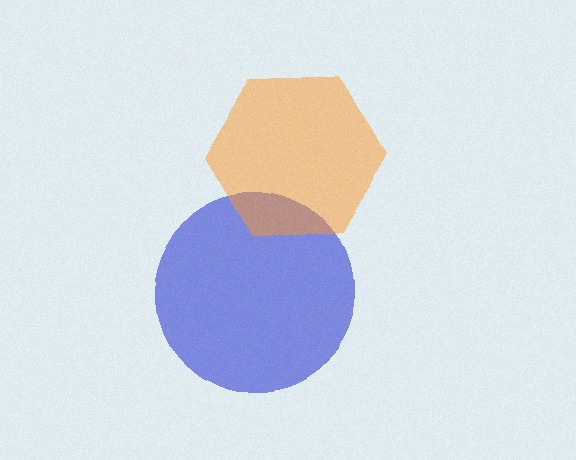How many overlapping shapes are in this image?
There are 2 overlapping shapes in the image.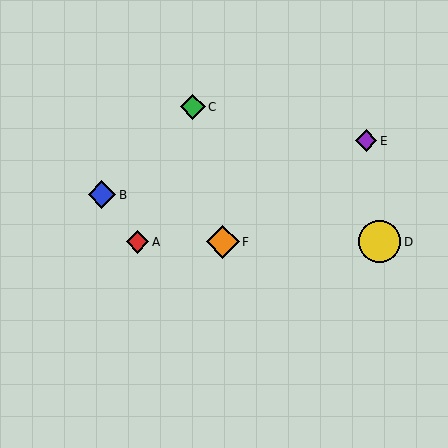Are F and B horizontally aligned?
No, F is at y≈242 and B is at y≈195.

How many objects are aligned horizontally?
3 objects (A, D, F) are aligned horizontally.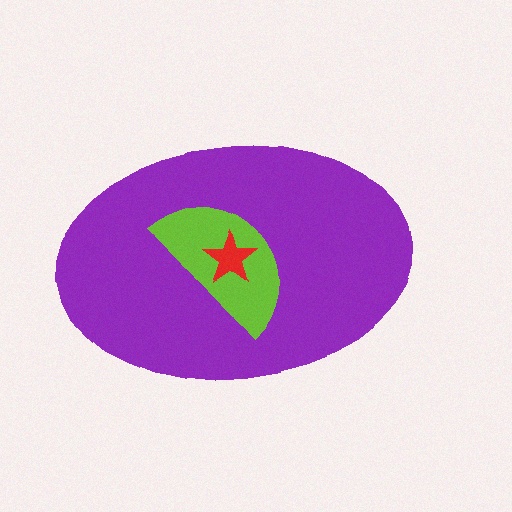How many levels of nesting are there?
3.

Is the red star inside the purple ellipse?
Yes.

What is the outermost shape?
The purple ellipse.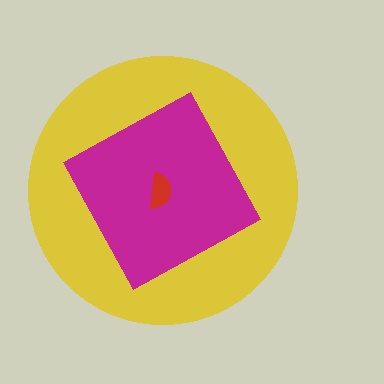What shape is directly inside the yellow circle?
The magenta square.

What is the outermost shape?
The yellow circle.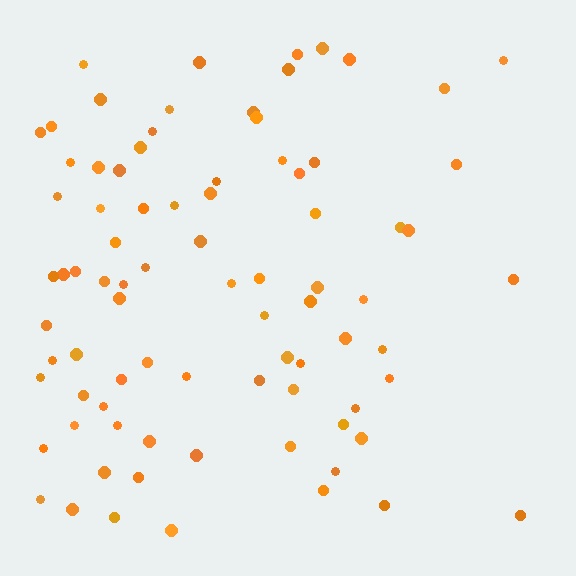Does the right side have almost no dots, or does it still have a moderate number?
Still a moderate number, just noticeably fewer than the left.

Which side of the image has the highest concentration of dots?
The left.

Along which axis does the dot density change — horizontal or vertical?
Horizontal.